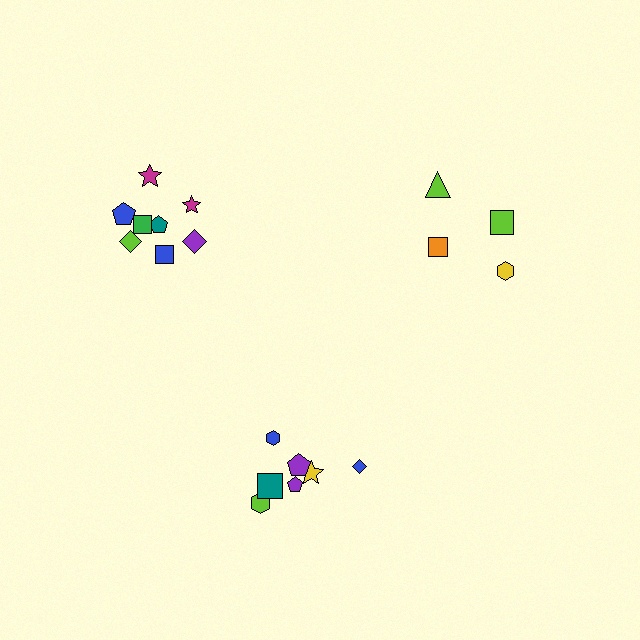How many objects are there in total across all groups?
There are 20 objects.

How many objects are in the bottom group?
There are 8 objects.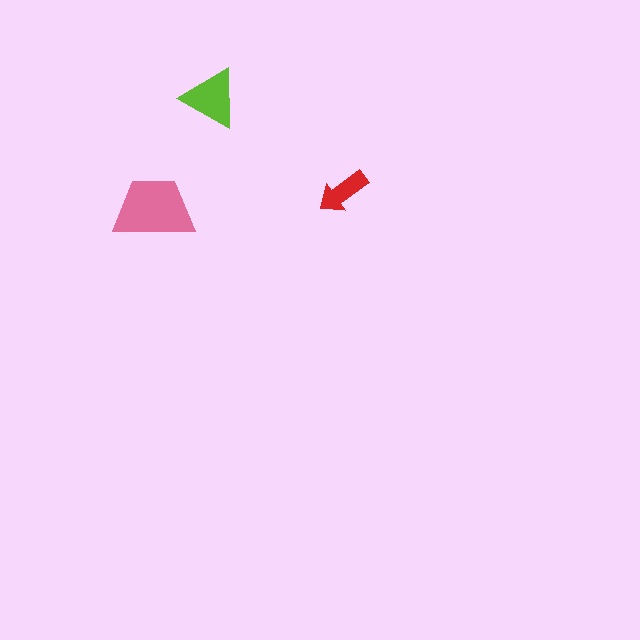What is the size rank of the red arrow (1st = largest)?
3rd.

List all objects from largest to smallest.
The pink trapezoid, the lime triangle, the red arrow.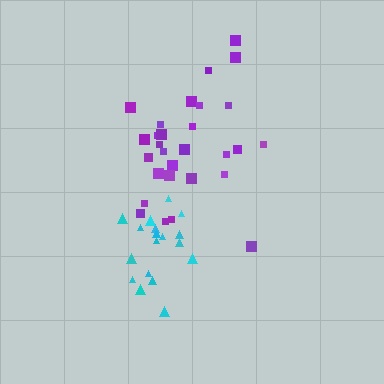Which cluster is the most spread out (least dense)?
Purple.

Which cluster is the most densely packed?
Cyan.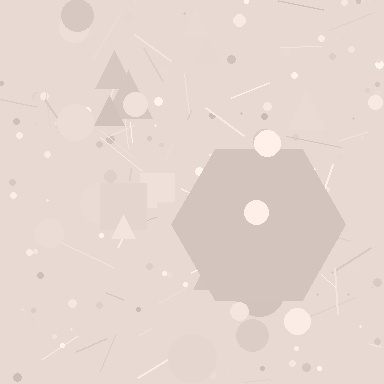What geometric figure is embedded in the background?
A hexagon is embedded in the background.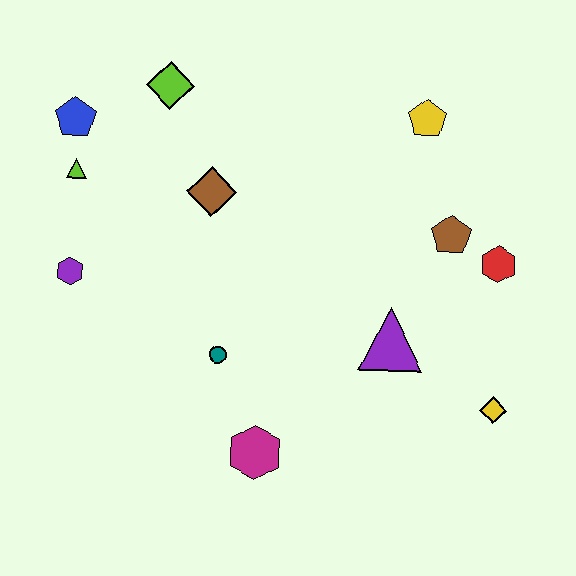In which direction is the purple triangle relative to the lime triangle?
The purple triangle is to the right of the lime triangle.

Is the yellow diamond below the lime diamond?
Yes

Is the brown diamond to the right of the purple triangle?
No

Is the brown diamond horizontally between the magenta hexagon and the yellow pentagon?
No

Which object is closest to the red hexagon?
The brown pentagon is closest to the red hexagon.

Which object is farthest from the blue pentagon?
The yellow diamond is farthest from the blue pentagon.